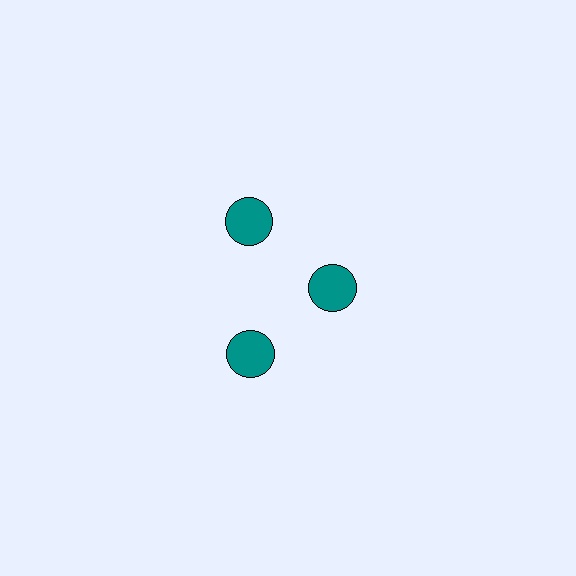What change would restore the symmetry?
The symmetry would be restored by moving it outward, back onto the ring so that all 3 circles sit at equal angles and equal distance from the center.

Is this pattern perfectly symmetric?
No. The 3 teal circles are arranged in a ring, but one element near the 3 o'clock position is pulled inward toward the center, breaking the 3-fold rotational symmetry.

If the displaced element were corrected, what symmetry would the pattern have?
It would have 3-fold rotational symmetry — the pattern would map onto itself every 120 degrees.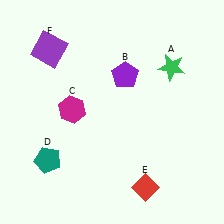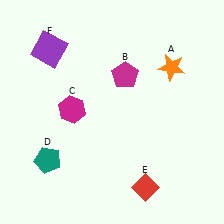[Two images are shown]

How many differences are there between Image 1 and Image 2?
There are 2 differences between the two images.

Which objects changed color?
A changed from green to orange. B changed from purple to magenta.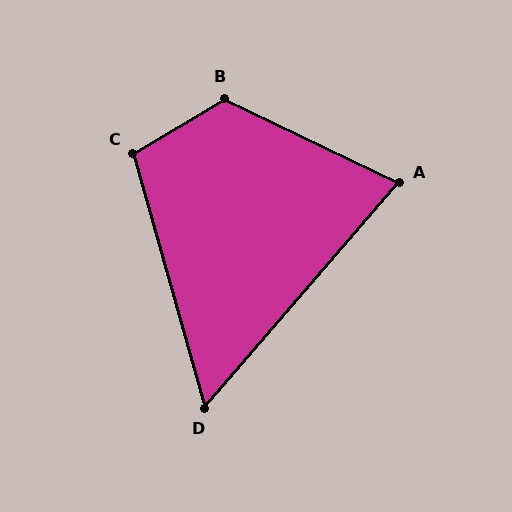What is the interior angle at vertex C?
Approximately 105 degrees (obtuse).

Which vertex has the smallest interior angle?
D, at approximately 57 degrees.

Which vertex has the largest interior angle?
B, at approximately 123 degrees.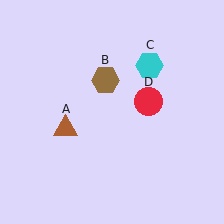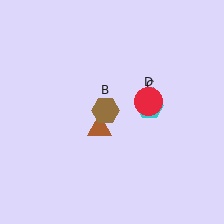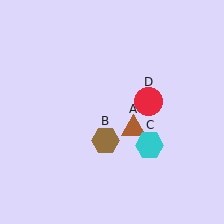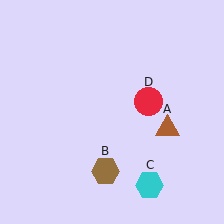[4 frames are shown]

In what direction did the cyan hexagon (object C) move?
The cyan hexagon (object C) moved down.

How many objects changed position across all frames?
3 objects changed position: brown triangle (object A), brown hexagon (object B), cyan hexagon (object C).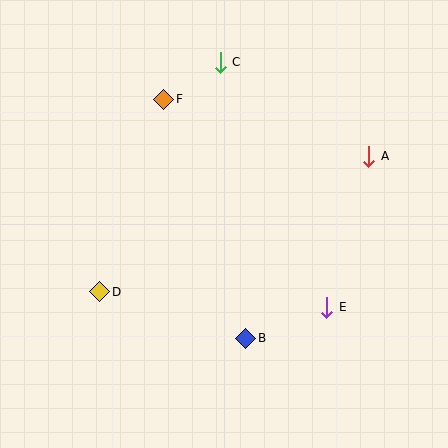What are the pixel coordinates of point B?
Point B is at (246, 338).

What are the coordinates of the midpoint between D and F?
The midpoint between D and F is at (132, 196).